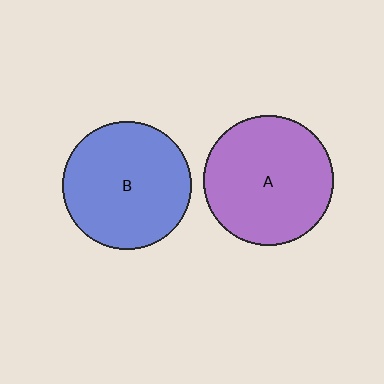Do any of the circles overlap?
No, none of the circles overlap.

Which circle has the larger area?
Circle A (purple).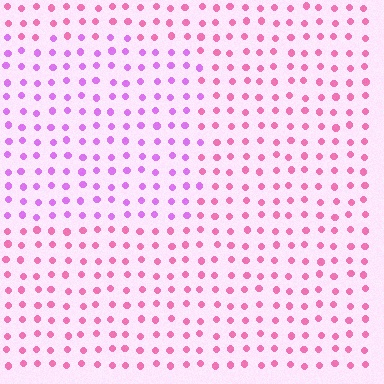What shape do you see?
I see a rectangle.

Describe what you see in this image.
The image is filled with small pink elements in a uniform arrangement. A rectangle-shaped region is visible where the elements are tinted to a slightly different hue, forming a subtle color boundary.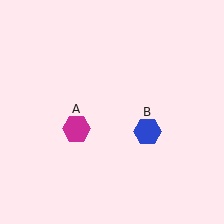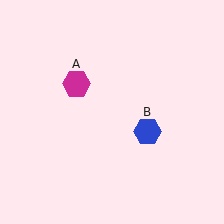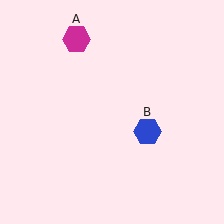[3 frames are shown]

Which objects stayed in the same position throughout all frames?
Blue hexagon (object B) remained stationary.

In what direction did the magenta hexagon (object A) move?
The magenta hexagon (object A) moved up.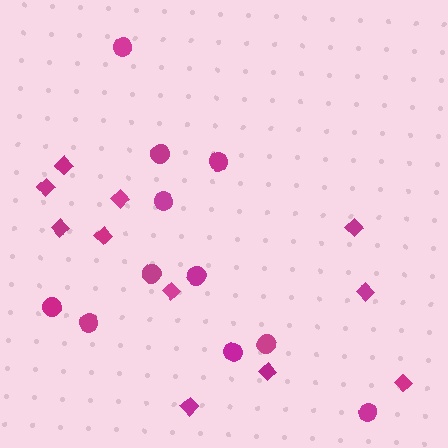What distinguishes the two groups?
There are 2 groups: one group of diamonds (11) and one group of circles (11).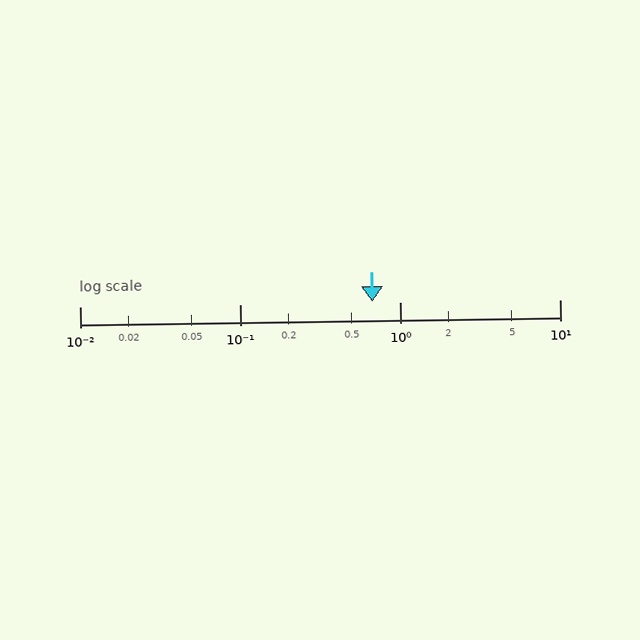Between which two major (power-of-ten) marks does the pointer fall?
The pointer is between 0.1 and 1.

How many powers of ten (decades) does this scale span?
The scale spans 3 decades, from 0.01 to 10.